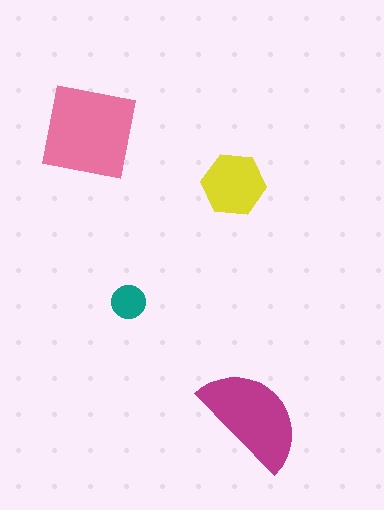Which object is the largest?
The pink square.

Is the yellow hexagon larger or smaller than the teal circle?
Larger.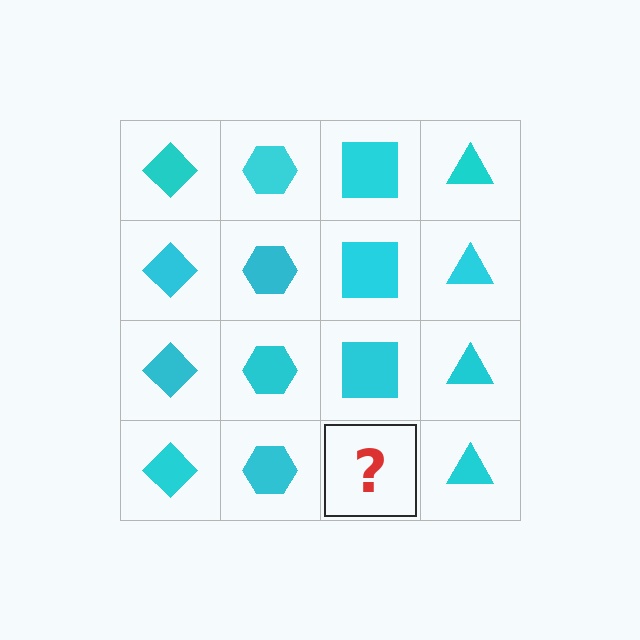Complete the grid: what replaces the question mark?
The question mark should be replaced with a cyan square.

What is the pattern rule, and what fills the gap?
The rule is that each column has a consistent shape. The gap should be filled with a cyan square.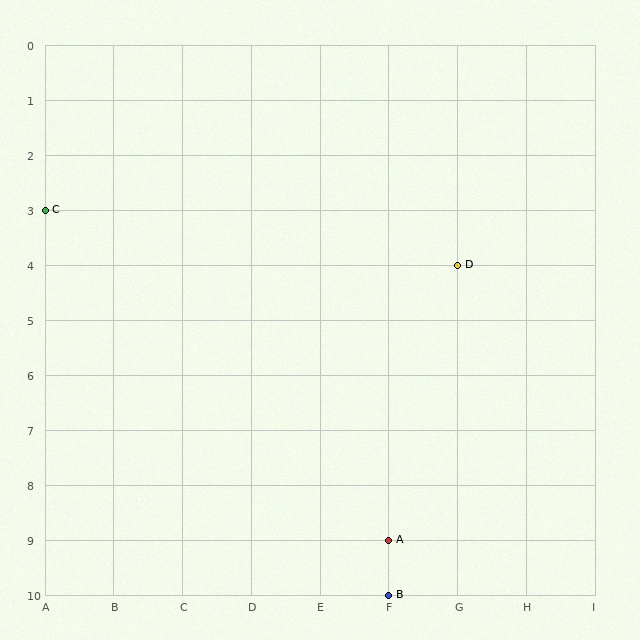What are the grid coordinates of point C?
Point C is at grid coordinates (A, 3).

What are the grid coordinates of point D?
Point D is at grid coordinates (G, 4).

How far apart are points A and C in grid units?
Points A and C are 5 columns and 6 rows apart (about 7.8 grid units diagonally).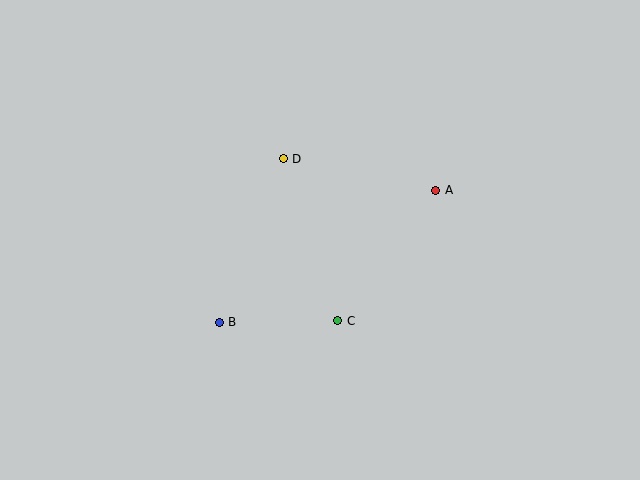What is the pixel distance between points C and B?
The distance between C and B is 119 pixels.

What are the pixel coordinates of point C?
Point C is at (338, 321).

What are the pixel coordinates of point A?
Point A is at (436, 190).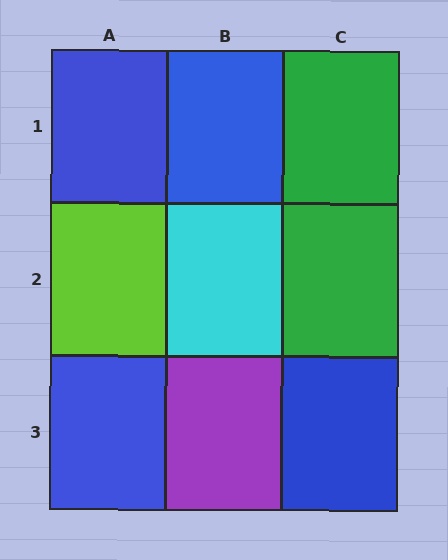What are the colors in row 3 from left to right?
Blue, purple, blue.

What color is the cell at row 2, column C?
Green.